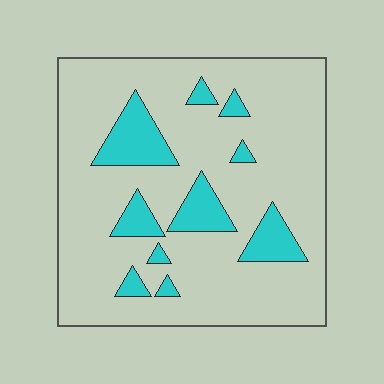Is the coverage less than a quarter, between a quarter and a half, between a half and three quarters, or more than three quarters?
Less than a quarter.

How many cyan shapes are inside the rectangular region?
10.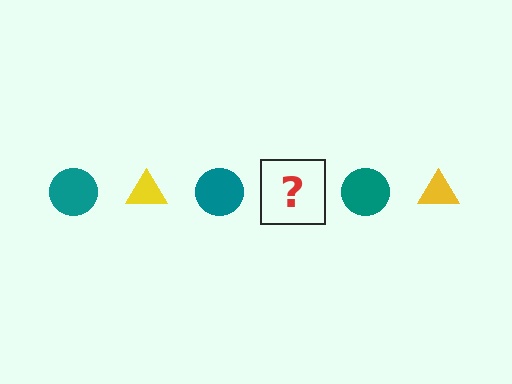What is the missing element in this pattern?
The missing element is a yellow triangle.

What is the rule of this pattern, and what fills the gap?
The rule is that the pattern alternates between teal circle and yellow triangle. The gap should be filled with a yellow triangle.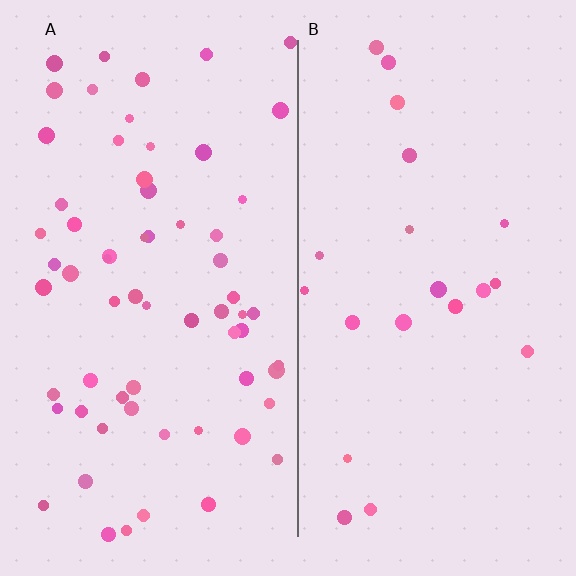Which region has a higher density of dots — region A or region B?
A (the left).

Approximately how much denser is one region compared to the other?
Approximately 3.1× — region A over region B.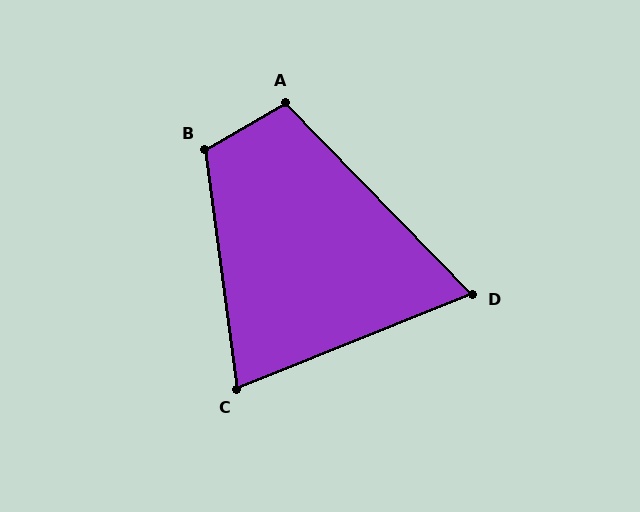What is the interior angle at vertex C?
Approximately 76 degrees (acute).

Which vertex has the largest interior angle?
B, at approximately 112 degrees.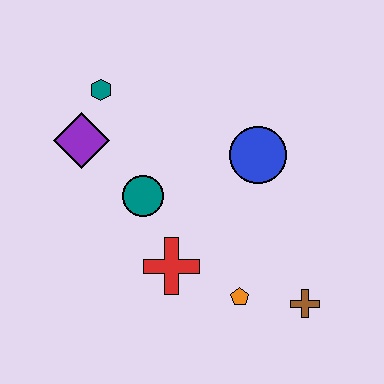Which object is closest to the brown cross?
The orange pentagon is closest to the brown cross.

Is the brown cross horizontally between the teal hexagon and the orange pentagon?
No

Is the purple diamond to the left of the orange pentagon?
Yes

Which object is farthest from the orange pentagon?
The teal hexagon is farthest from the orange pentagon.